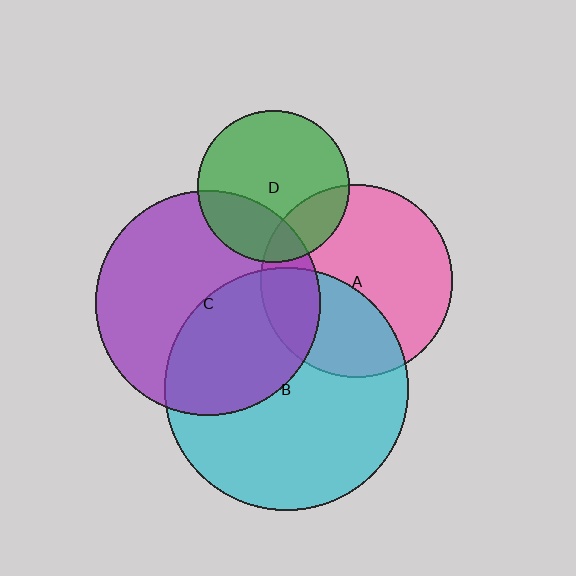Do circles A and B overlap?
Yes.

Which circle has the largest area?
Circle B (cyan).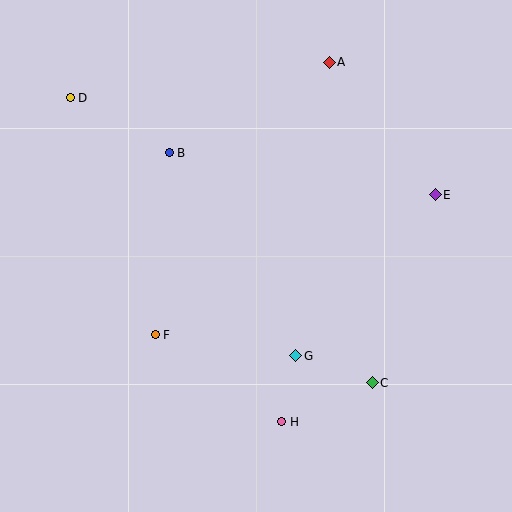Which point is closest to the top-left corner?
Point D is closest to the top-left corner.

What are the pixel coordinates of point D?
Point D is at (70, 98).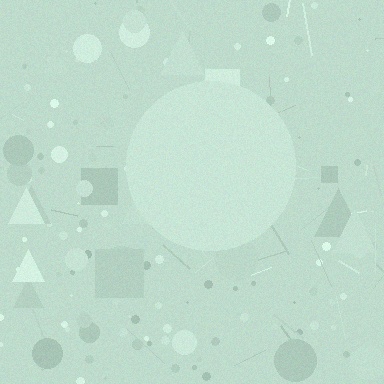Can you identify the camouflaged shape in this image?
The camouflaged shape is a circle.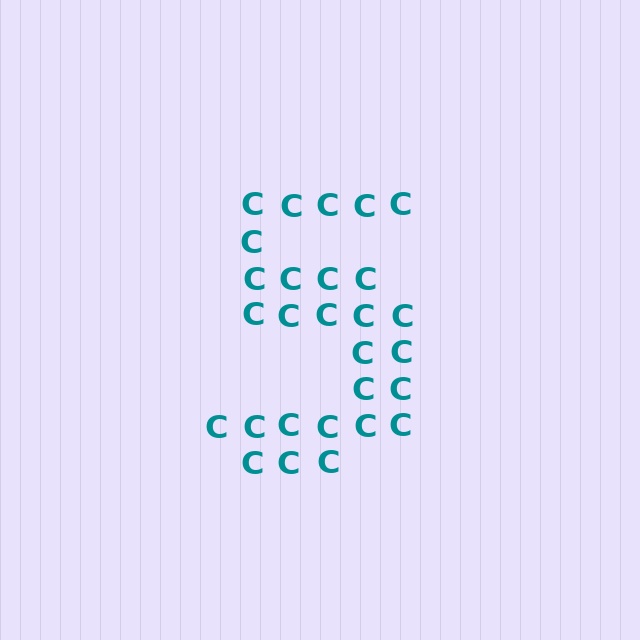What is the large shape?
The large shape is the digit 5.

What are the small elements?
The small elements are letter C's.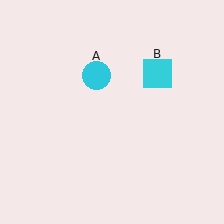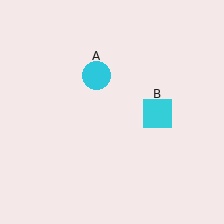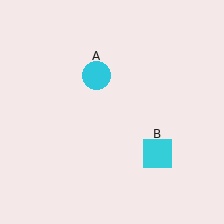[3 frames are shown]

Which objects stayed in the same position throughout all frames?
Cyan circle (object A) remained stationary.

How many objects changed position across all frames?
1 object changed position: cyan square (object B).